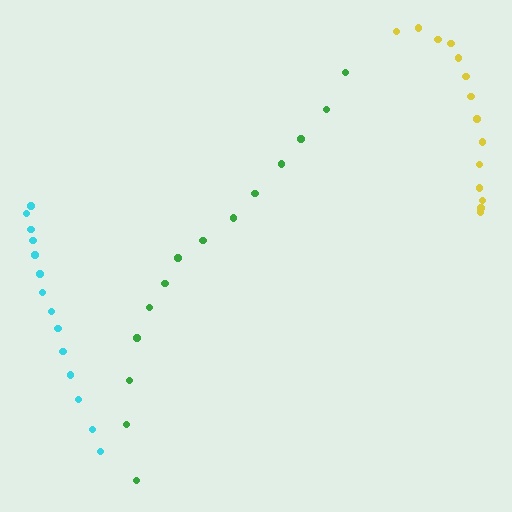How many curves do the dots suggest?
There are 3 distinct paths.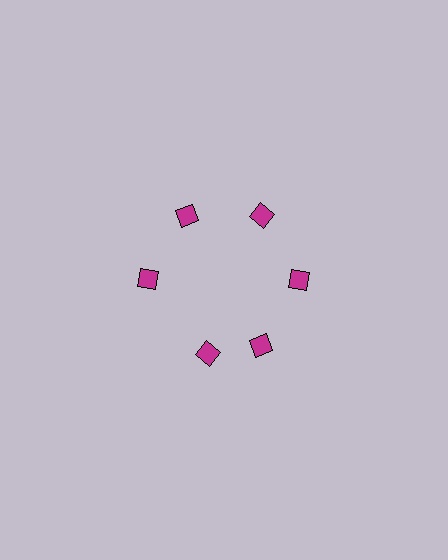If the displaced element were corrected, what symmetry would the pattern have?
It would have 6-fold rotational symmetry — the pattern would map onto itself every 60 degrees.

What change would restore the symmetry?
The symmetry would be restored by rotating it back into even spacing with its neighbors so that all 6 squares sit at equal angles and equal distance from the center.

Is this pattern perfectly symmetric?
No. The 6 magenta squares are arranged in a ring, but one element near the 7 o'clock position is rotated out of alignment along the ring, breaking the 6-fold rotational symmetry.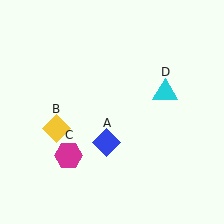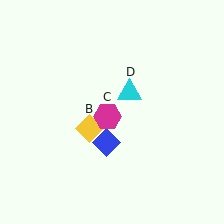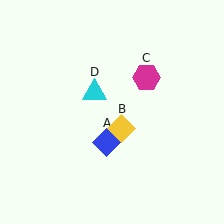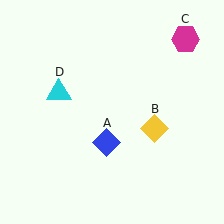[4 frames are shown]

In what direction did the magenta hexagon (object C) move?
The magenta hexagon (object C) moved up and to the right.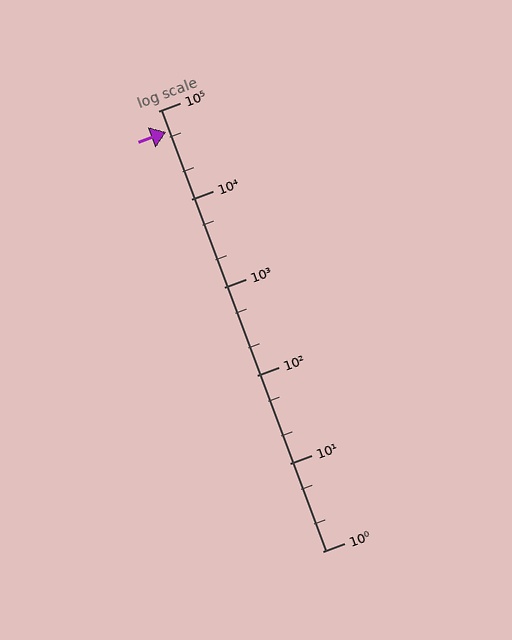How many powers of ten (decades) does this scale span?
The scale spans 5 decades, from 1 to 100000.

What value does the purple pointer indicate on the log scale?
The pointer indicates approximately 58000.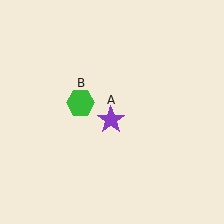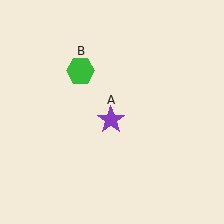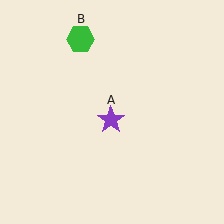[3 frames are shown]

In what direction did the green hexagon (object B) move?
The green hexagon (object B) moved up.